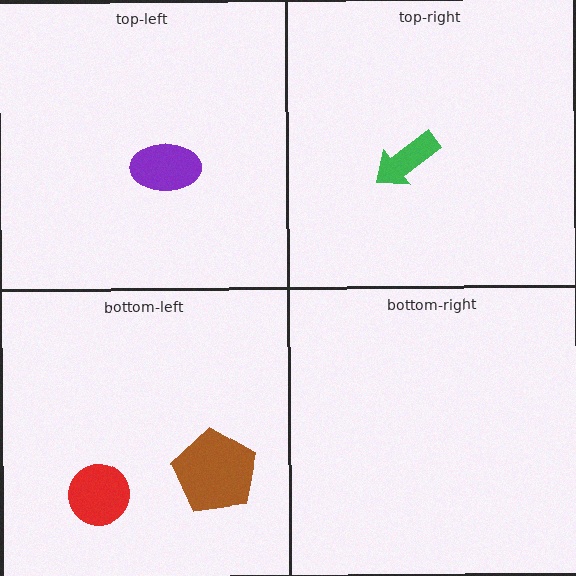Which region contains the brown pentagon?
The bottom-left region.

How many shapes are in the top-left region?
1.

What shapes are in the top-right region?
The green arrow.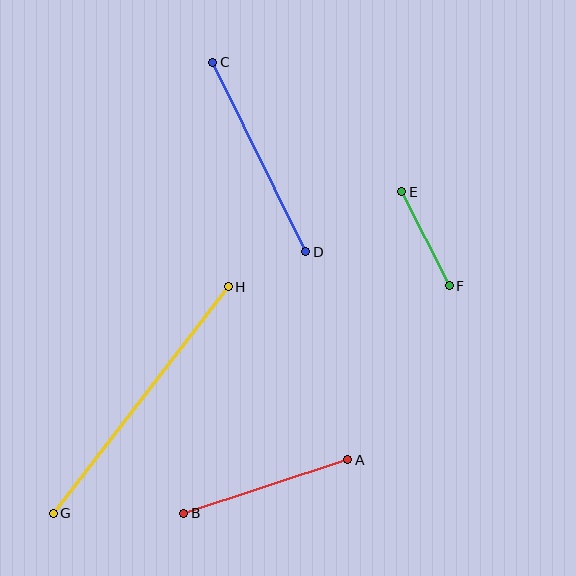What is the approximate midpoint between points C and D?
The midpoint is at approximately (259, 157) pixels.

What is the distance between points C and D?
The distance is approximately 211 pixels.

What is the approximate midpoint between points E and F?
The midpoint is at approximately (426, 239) pixels.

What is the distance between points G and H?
The distance is approximately 287 pixels.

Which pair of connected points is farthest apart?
Points G and H are farthest apart.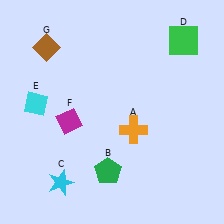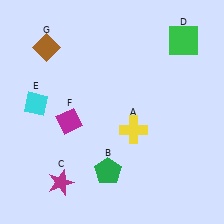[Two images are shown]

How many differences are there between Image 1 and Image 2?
There are 2 differences between the two images.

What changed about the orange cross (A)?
In Image 1, A is orange. In Image 2, it changed to yellow.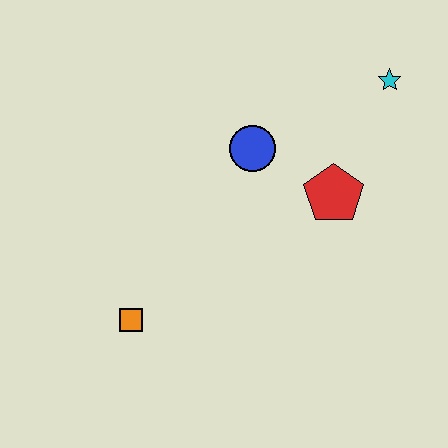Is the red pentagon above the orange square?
Yes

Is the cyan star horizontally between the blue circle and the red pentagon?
No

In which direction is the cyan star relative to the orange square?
The cyan star is to the right of the orange square.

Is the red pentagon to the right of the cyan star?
No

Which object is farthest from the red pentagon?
The orange square is farthest from the red pentagon.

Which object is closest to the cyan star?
The red pentagon is closest to the cyan star.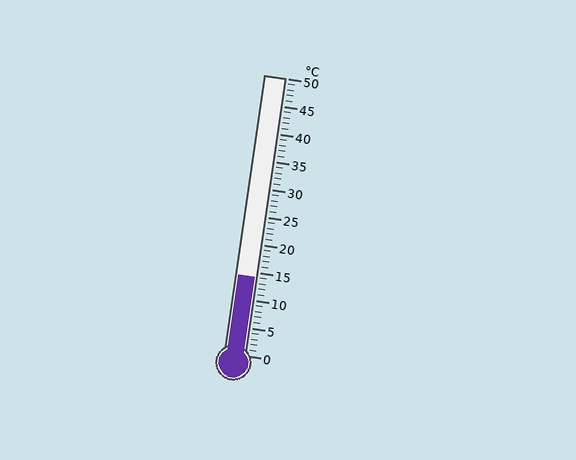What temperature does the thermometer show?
The thermometer shows approximately 14°C.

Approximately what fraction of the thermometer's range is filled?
The thermometer is filled to approximately 30% of its range.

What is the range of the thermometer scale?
The thermometer scale ranges from 0°C to 50°C.